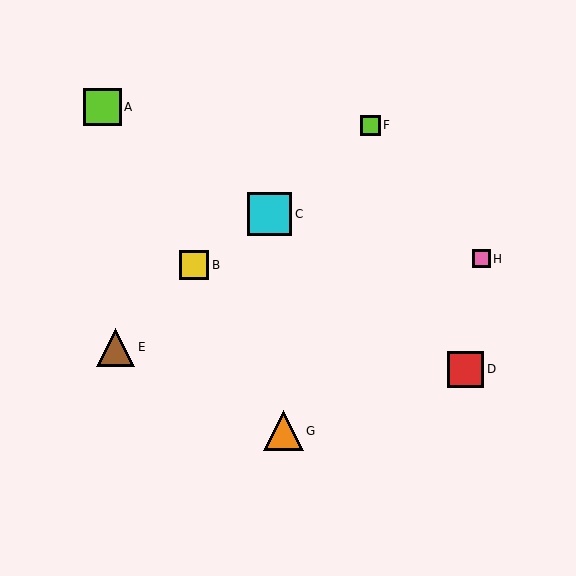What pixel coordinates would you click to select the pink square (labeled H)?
Click at (481, 259) to select the pink square H.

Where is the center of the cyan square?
The center of the cyan square is at (270, 214).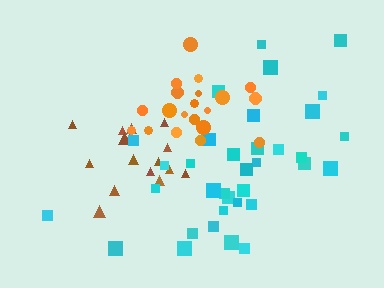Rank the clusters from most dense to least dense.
brown, orange, cyan.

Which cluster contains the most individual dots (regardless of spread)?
Cyan (35).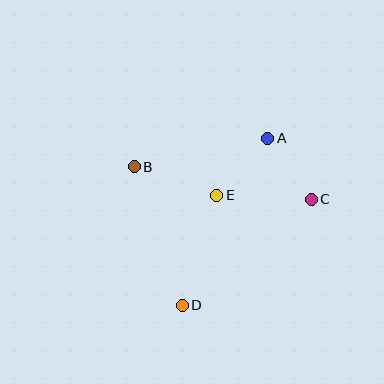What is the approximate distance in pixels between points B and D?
The distance between B and D is approximately 147 pixels.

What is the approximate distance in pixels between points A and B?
The distance between A and B is approximately 137 pixels.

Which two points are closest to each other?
Points A and C are closest to each other.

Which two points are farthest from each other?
Points A and D are farthest from each other.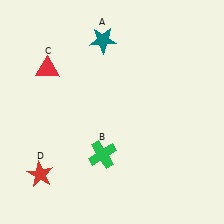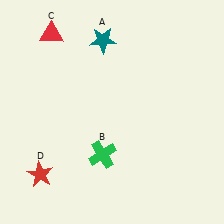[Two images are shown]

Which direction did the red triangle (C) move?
The red triangle (C) moved up.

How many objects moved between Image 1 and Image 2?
1 object moved between the two images.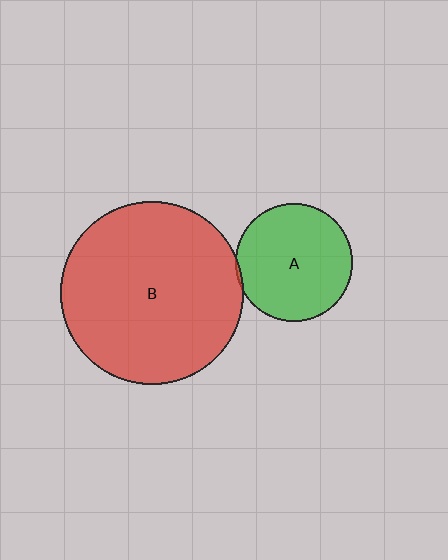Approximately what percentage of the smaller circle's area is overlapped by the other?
Approximately 5%.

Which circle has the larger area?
Circle B (red).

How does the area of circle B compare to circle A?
Approximately 2.4 times.